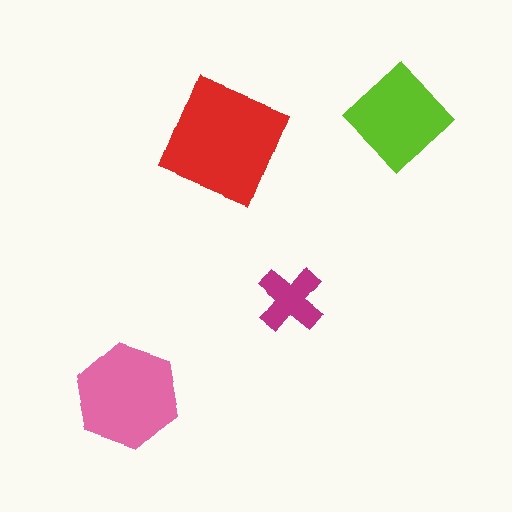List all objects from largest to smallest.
The red square, the pink hexagon, the lime diamond, the magenta cross.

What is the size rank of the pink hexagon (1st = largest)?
2nd.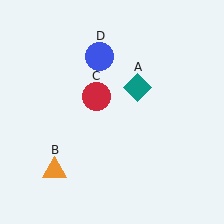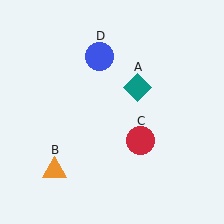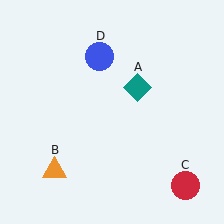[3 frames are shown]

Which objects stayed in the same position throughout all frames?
Teal diamond (object A) and orange triangle (object B) and blue circle (object D) remained stationary.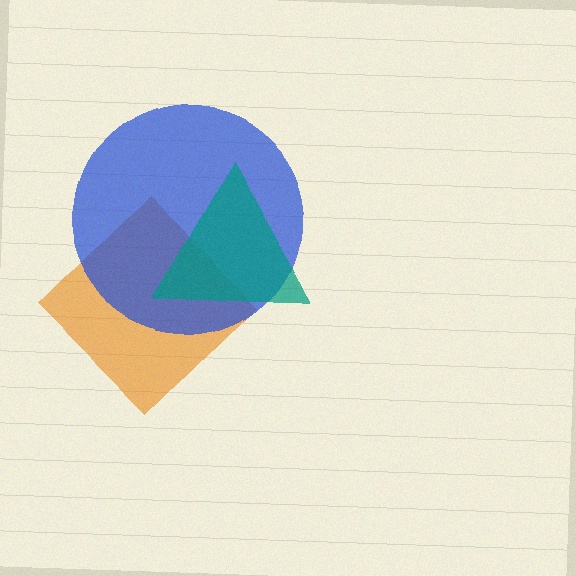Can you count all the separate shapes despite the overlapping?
Yes, there are 3 separate shapes.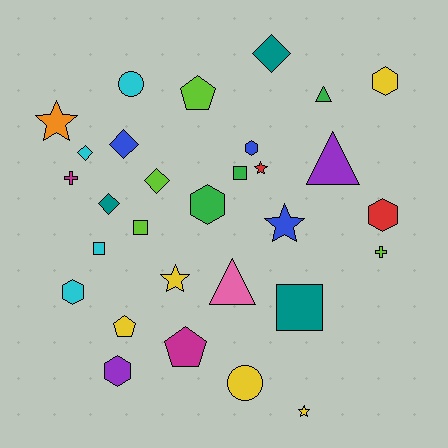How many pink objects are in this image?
There is 1 pink object.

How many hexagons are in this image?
There are 6 hexagons.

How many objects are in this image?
There are 30 objects.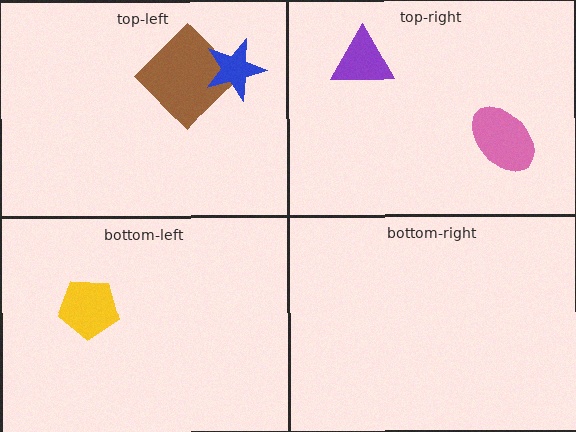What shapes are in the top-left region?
The brown diamond, the blue star.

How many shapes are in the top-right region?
2.